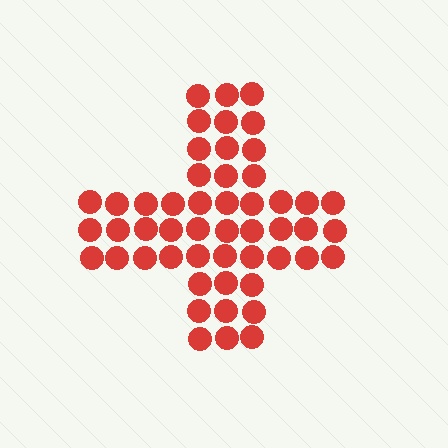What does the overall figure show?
The overall figure shows a cross.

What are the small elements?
The small elements are circles.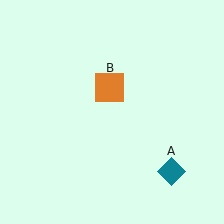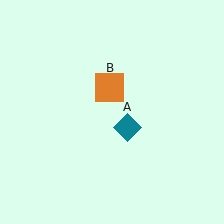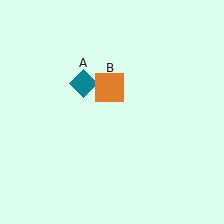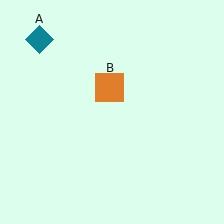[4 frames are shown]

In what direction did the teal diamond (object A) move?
The teal diamond (object A) moved up and to the left.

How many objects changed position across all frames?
1 object changed position: teal diamond (object A).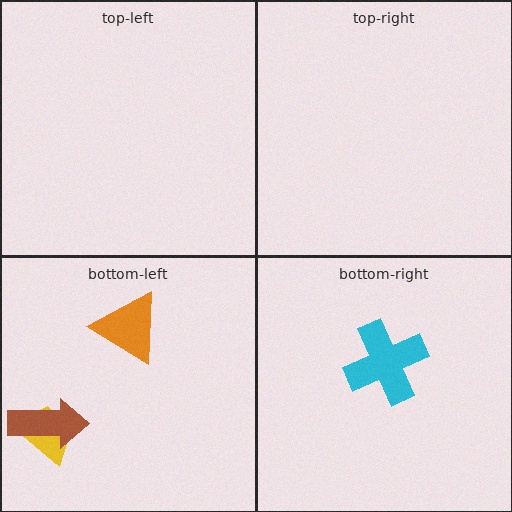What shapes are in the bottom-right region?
The cyan cross.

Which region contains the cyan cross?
The bottom-right region.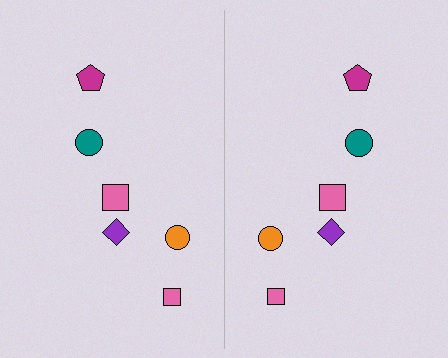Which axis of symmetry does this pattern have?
The pattern has a vertical axis of symmetry running through the center of the image.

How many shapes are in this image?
There are 12 shapes in this image.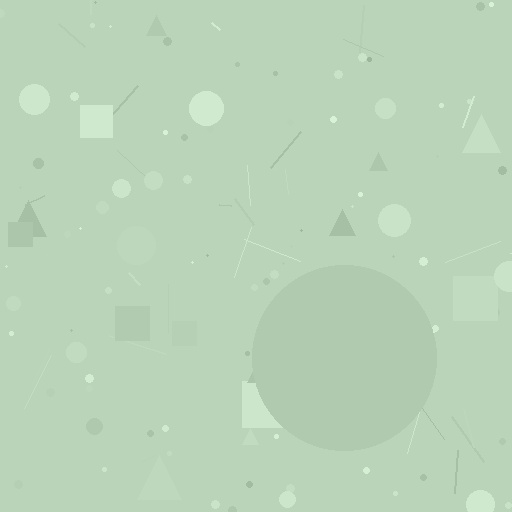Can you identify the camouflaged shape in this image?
The camouflaged shape is a circle.